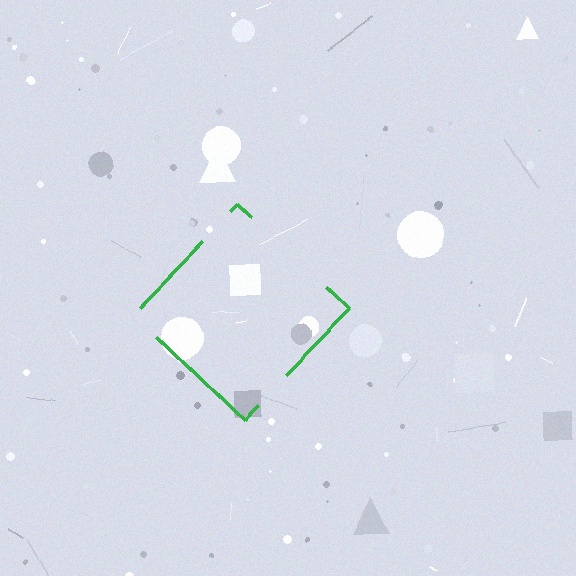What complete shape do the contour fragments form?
The contour fragments form a diamond.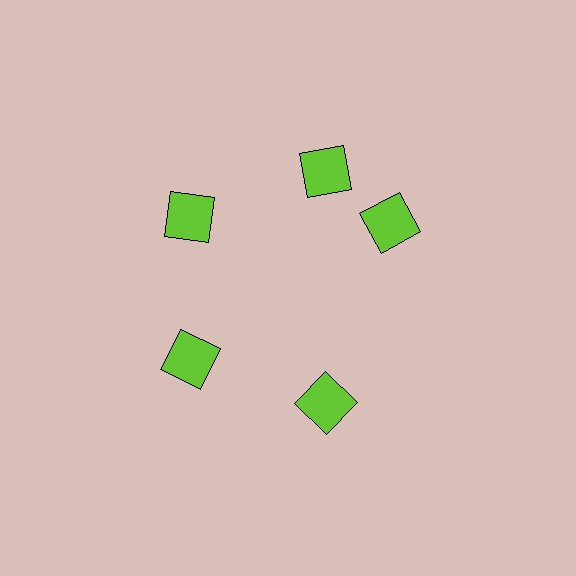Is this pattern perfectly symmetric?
No. The 5 lime squares are arranged in a ring, but one element near the 3 o'clock position is rotated out of alignment along the ring, breaking the 5-fold rotational symmetry.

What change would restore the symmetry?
The symmetry would be restored by rotating it back into even spacing with its neighbors so that all 5 squares sit at equal angles and equal distance from the center.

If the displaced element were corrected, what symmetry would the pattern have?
It would have 5-fold rotational symmetry — the pattern would map onto itself every 72 degrees.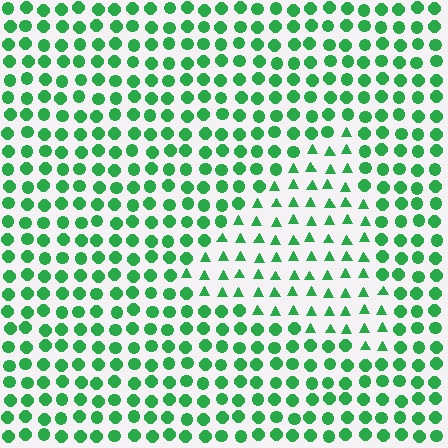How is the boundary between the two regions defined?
The boundary is defined by a change in element shape: triangles inside vs. circles outside. All elements share the same color and spacing.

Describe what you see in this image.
The image is filled with small green elements arranged in a uniform grid. A triangle-shaped region contains triangles, while the surrounding area contains circles. The boundary is defined purely by the change in element shape.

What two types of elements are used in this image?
The image uses triangles inside the triangle region and circles outside it.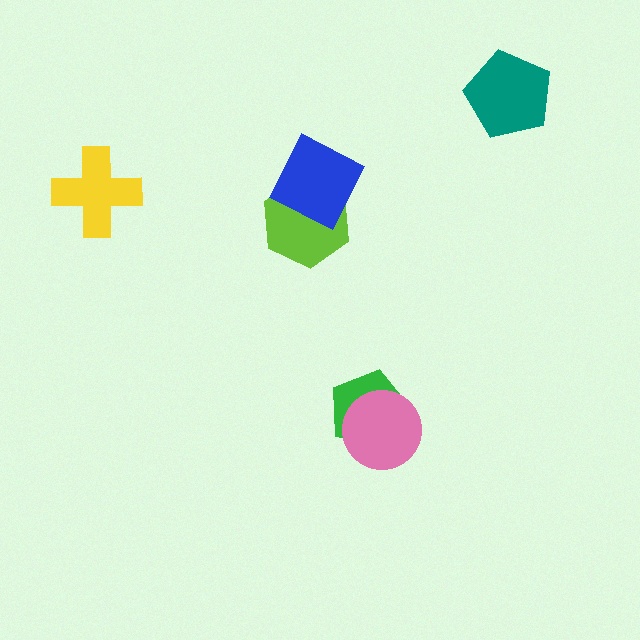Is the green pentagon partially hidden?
Yes, it is partially covered by another shape.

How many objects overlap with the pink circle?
1 object overlaps with the pink circle.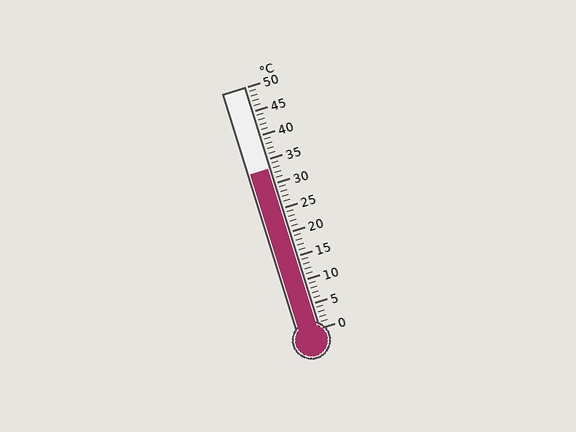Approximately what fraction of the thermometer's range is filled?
The thermometer is filled to approximately 65% of its range.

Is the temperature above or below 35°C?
The temperature is below 35°C.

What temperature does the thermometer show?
The thermometer shows approximately 33°C.